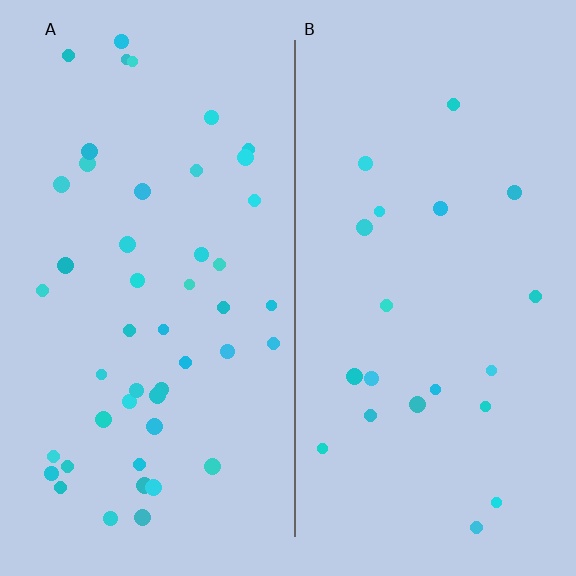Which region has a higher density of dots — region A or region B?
A (the left).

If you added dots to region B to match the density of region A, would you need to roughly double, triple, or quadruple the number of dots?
Approximately double.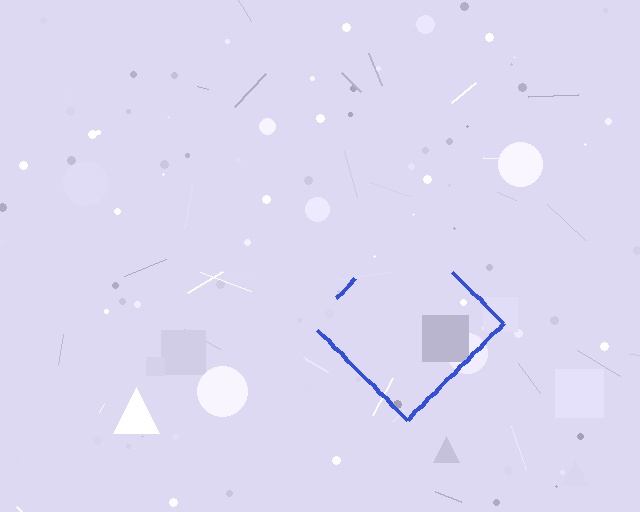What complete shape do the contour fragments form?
The contour fragments form a diamond.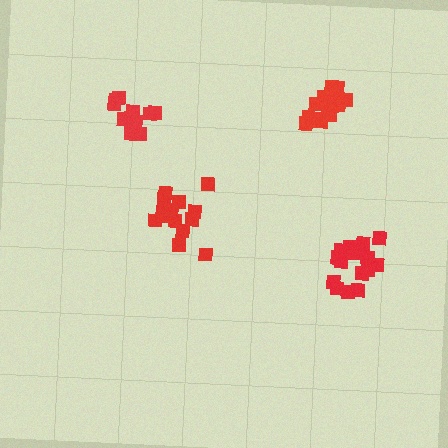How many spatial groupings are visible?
There are 4 spatial groupings.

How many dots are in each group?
Group 1: 19 dots, Group 2: 14 dots, Group 3: 16 dots, Group 4: 13 dots (62 total).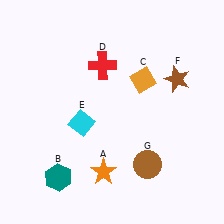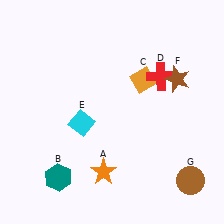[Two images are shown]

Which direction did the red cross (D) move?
The red cross (D) moved right.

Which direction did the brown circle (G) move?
The brown circle (G) moved right.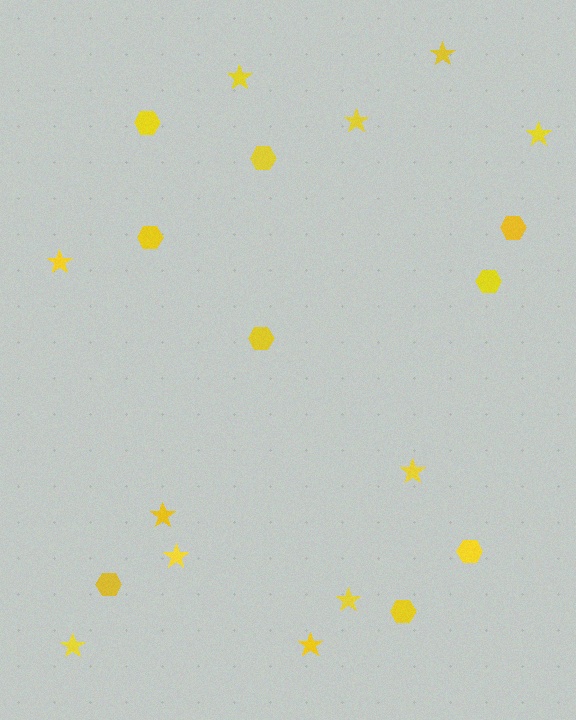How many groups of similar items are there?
There are 2 groups: one group of hexagons (9) and one group of stars (11).